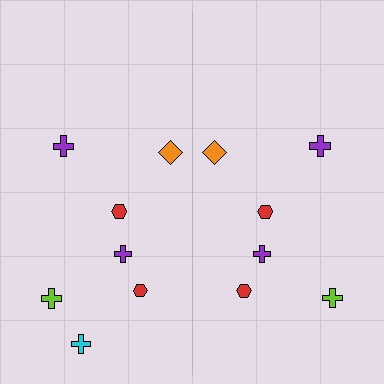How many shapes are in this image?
There are 13 shapes in this image.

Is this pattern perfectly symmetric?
No, the pattern is not perfectly symmetric. A cyan cross is missing from the right side.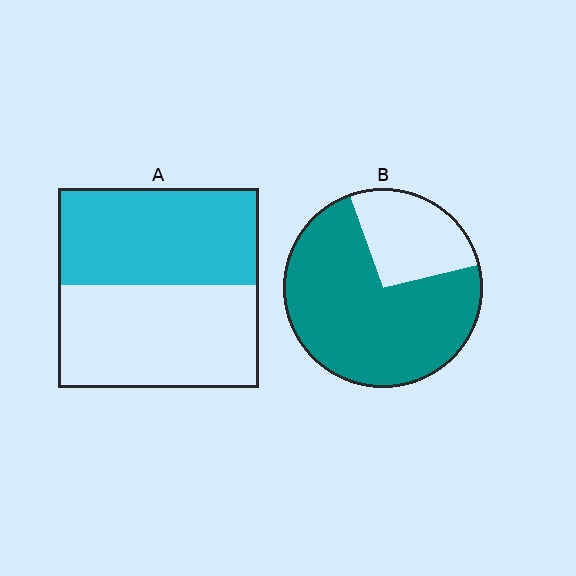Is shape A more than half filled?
Roughly half.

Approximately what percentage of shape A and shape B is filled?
A is approximately 50% and B is approximately 75%.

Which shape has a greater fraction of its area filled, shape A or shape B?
Shape B.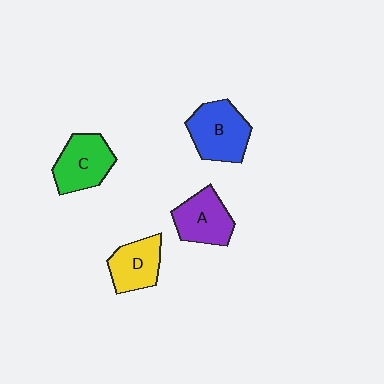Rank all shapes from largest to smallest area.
From largest to smallest: B (blue), C (green), A (purple), D (yellow).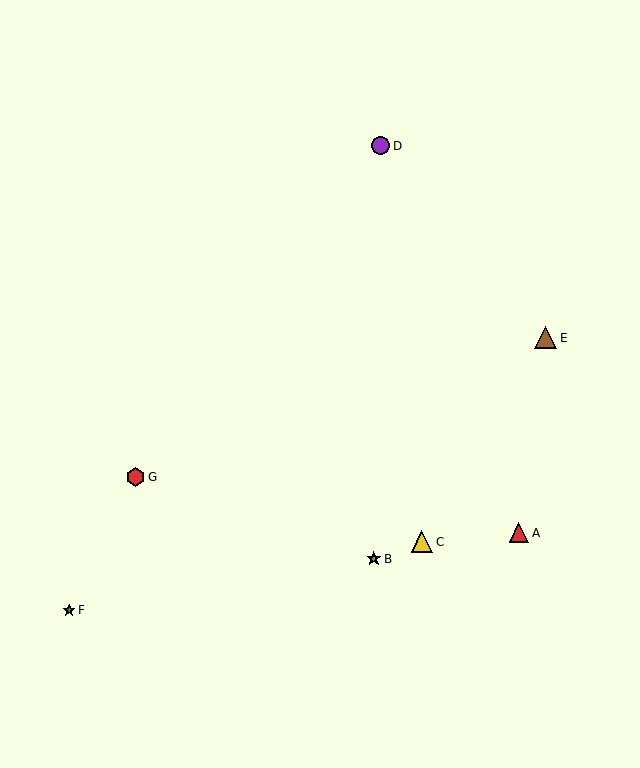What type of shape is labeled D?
Shape D is a purple circle.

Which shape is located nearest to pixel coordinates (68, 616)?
The teal star (labeled F) at (69, 610) is nearest to that location.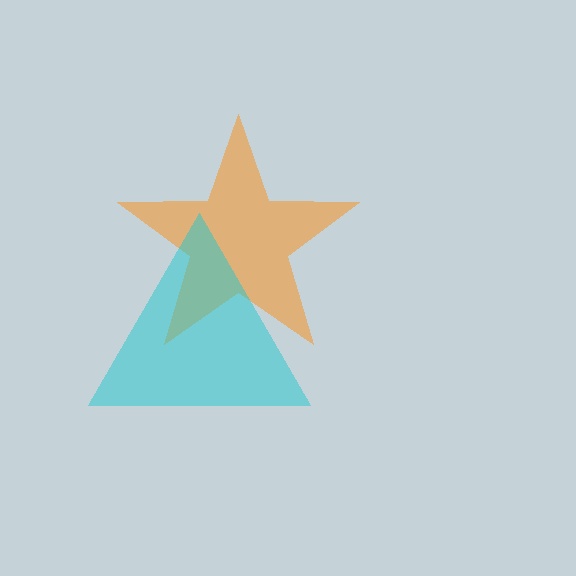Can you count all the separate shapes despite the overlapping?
Yes, there are 2 separate shapes.